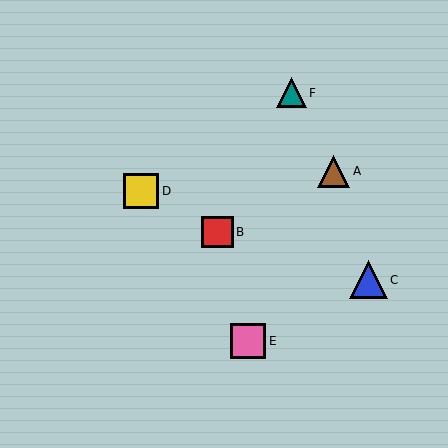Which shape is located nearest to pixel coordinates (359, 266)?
The blue triangle (labeled C) at (368, 280) is nearest to that location.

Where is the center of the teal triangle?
The center of the teal triangle is at (291, 93).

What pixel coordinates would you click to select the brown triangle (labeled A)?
Click at (334, 171) to select the brown triangle A.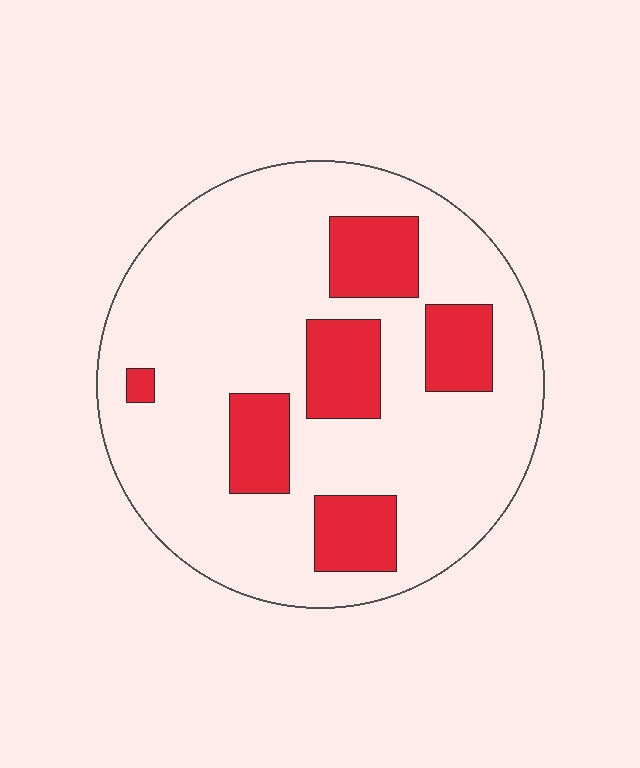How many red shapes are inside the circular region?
6.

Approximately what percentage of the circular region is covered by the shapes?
Approximately 20%.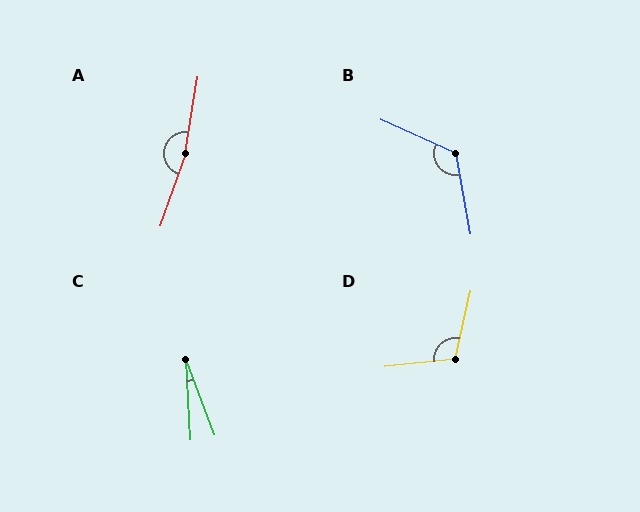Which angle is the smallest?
C, at approximately 18 degrees.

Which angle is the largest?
A, at approximately 170 degrees.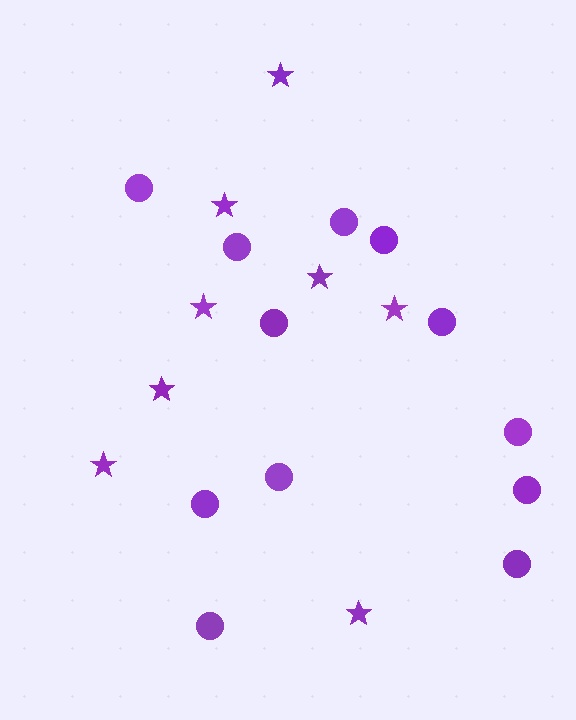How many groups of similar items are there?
There are 2 groups: one group of circles (12) and one group of stars (8).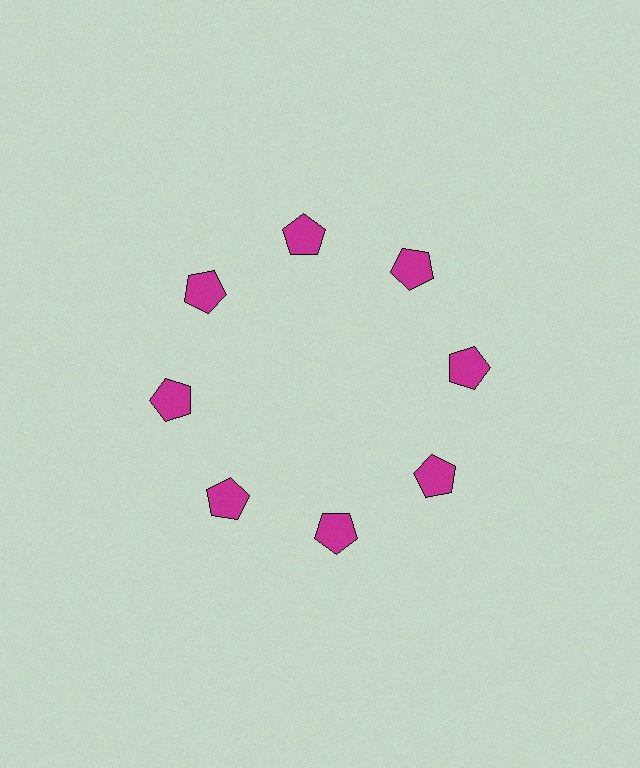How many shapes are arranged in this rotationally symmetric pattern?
There are 8 shapes, arranged in 8 groups of 1.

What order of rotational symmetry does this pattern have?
This pattern has 8-fold rotational symmetry.